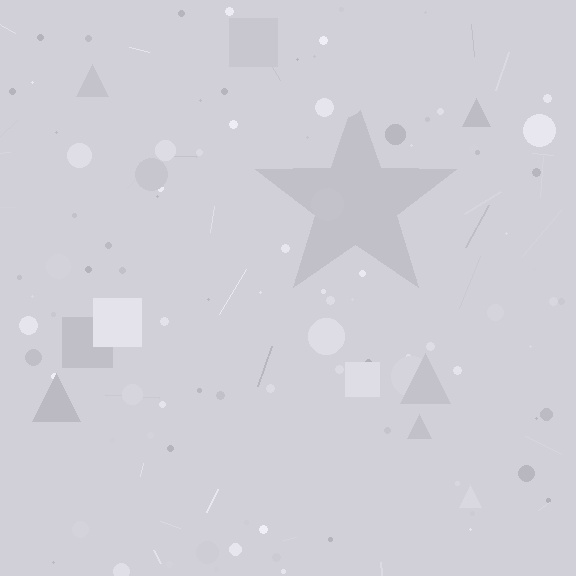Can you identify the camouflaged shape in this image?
The camouflaged shape is a star.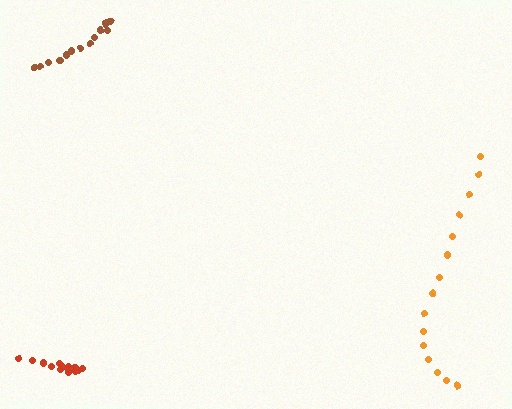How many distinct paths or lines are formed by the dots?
There are 3 distinct paths.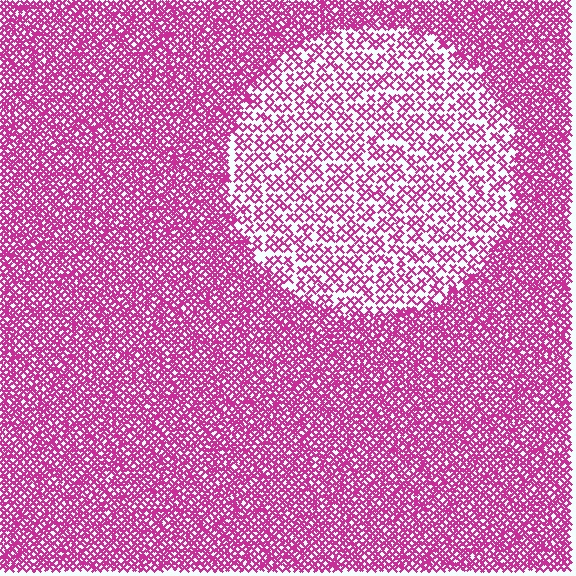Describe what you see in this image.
The image contains small magenta elements arranged at two different densities. A circle-shaped region is visible where the elements are less densely packed than the surrounding area.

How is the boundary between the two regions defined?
The boundary is defined by a change in element density (approximately 2.3x ratio). All elements are the same color, size, and shape.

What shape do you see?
I see a circle.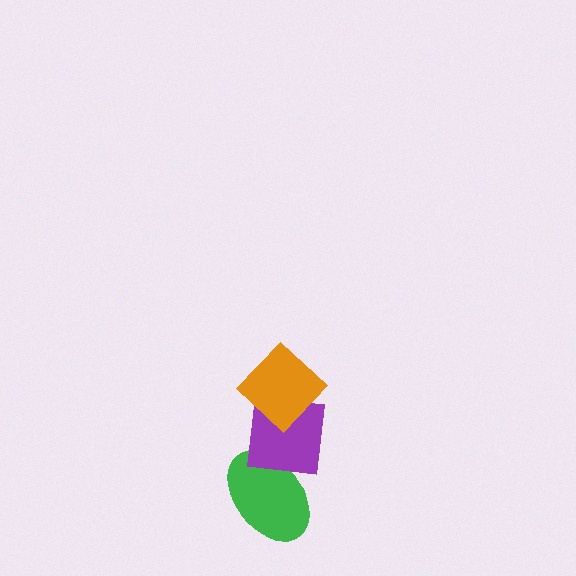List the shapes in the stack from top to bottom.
From top to bottom: the orange diamond, the purple square, the green ellipse.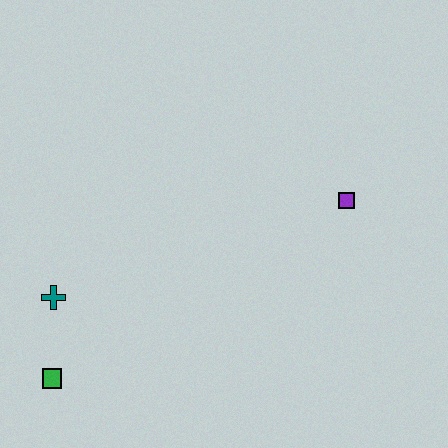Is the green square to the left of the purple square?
Yes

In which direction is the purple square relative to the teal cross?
The purple square is to the right of the teal cross.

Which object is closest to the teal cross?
The green square is closest to the teal cross.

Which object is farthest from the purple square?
The green square is farthest from the purple square.